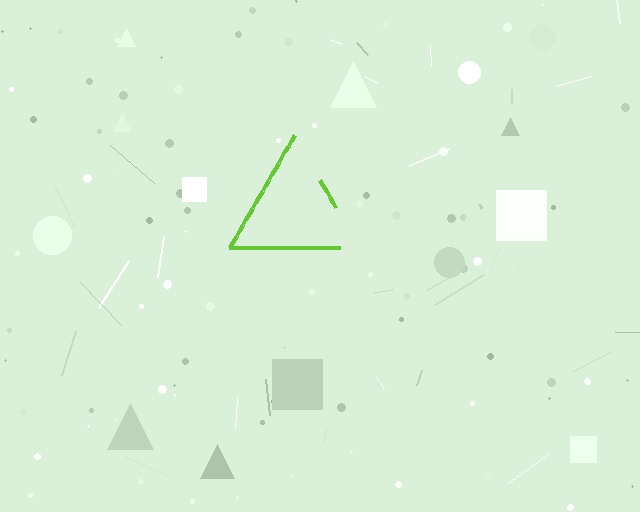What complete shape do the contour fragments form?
The contour fragments form a triangle.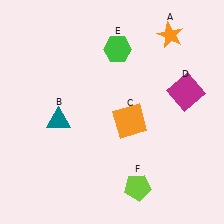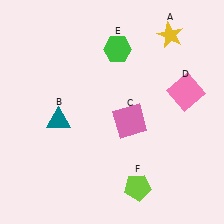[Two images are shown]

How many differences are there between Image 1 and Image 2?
There are 3 differences between the two images.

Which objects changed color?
A changed from orange to yellow. C changed from orange to pink. D changed from magenta to pink.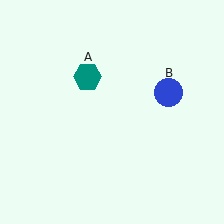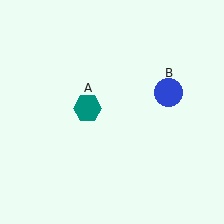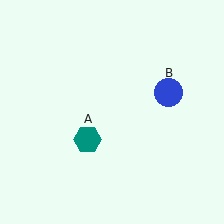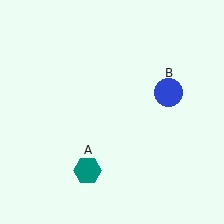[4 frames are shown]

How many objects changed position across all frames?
1 object changed position: teal hexagon (object A).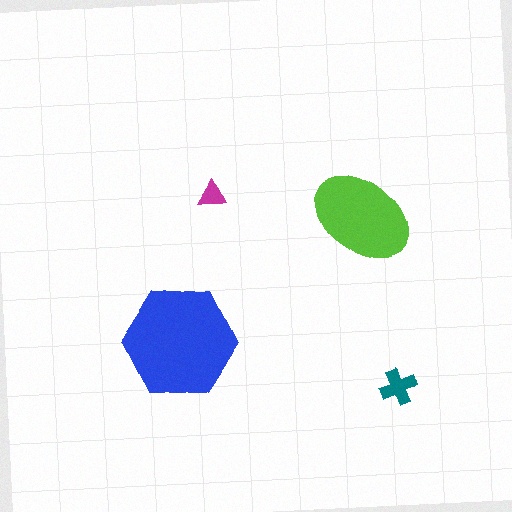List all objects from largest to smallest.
The blue hexagon, the lime ellipse, the teal cross, the magenta triangle.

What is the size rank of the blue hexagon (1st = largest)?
1st.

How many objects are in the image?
There are 4 objects in the image.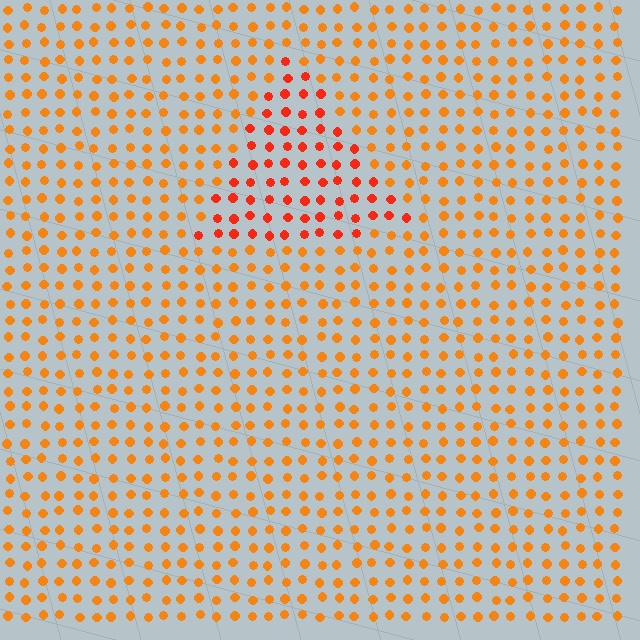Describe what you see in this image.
The image is filled with small orange elements in a uniform arrangement. A triangle-shaped region is visible where the elements are tinted to a slightly different hue, forming a subtle color boundary.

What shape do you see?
I see a triangle.